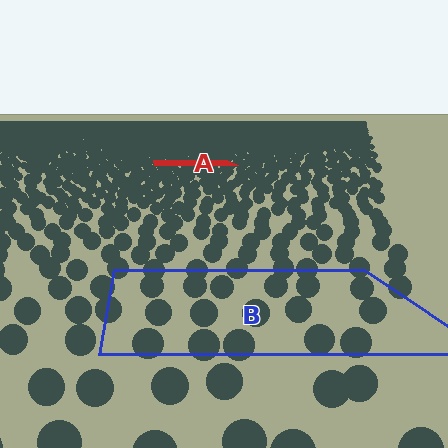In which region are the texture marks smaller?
The texture marks are smaller in region A, because it is farther away.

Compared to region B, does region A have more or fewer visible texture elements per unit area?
Region A has more texture elements per unit area — they are packed more densely because it is farther away.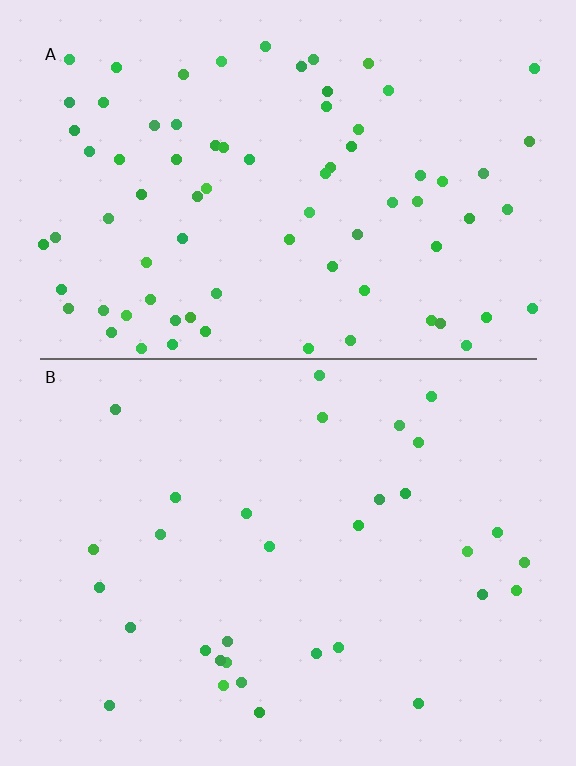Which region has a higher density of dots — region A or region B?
A (the top).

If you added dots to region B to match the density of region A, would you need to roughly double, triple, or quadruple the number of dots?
Approximately double.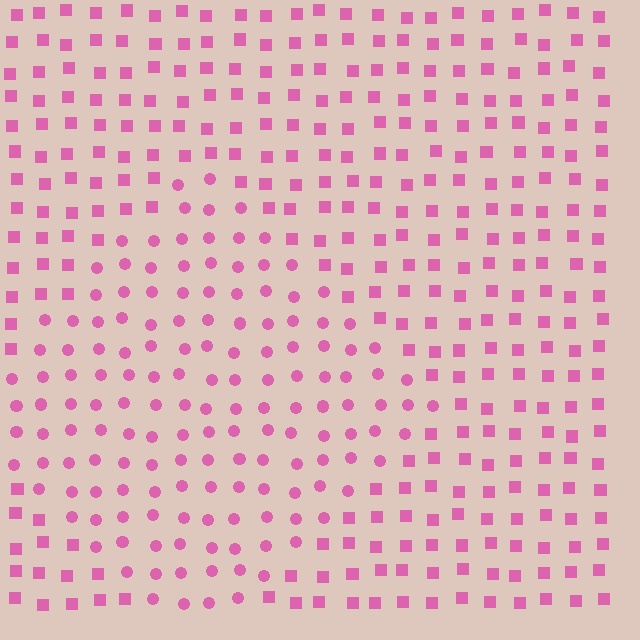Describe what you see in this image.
The image is filled with small pink elements arranged in a uniform grid. A diamond-shaped region contains circles, while the surrounding area contains squares. The boundary is defined purely by the change in element shape.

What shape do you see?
I see a diamond.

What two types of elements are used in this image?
The image uses circles inside the diamond region and squares outside it.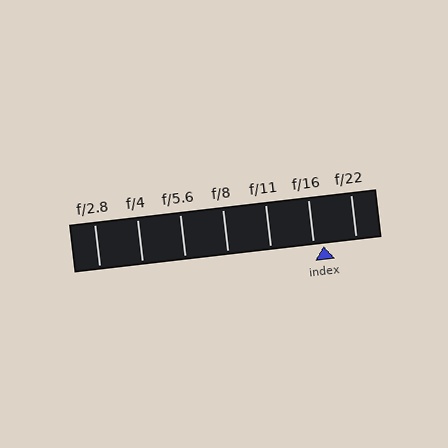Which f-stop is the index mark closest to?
The index mark is closest to f/16.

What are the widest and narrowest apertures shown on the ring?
The widest aperture shown is f/2.8 and the narrowest is f/22.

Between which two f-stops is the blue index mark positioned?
The index mark is between f/16 and f/22.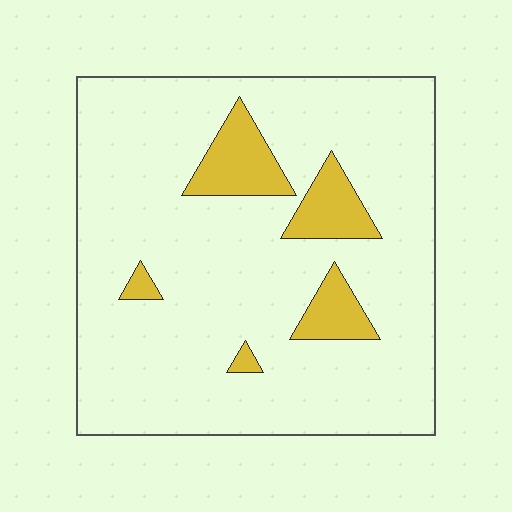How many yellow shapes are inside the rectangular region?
5.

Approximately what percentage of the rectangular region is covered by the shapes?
Approximately 10%.